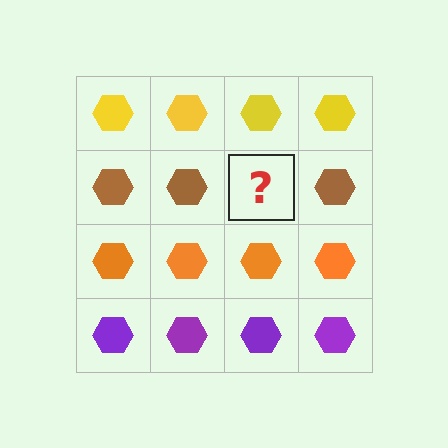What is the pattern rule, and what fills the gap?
The rule is that each row has a consistent color. The gap should be filled with a brown hexagon.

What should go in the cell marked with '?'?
The missing cell should contain a brown hexagon.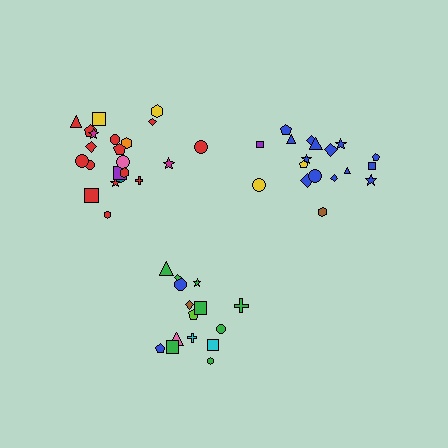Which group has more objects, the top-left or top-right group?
The top-left group.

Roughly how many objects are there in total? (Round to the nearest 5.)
Roughly 55 objects in total.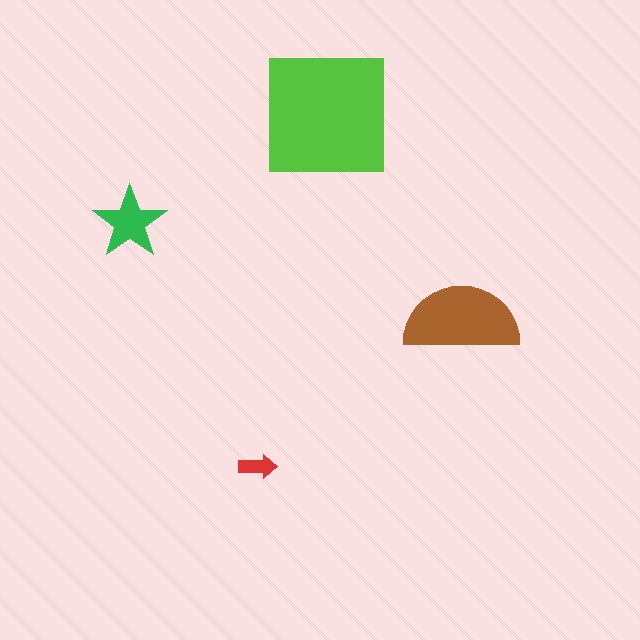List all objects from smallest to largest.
The red arrow, the green star, the brown semicircle, the lime square.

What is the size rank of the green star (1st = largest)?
3rd.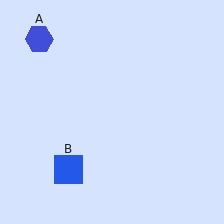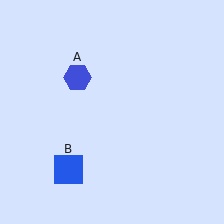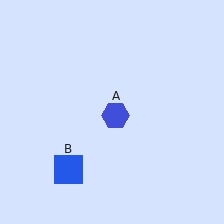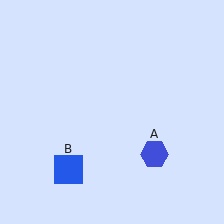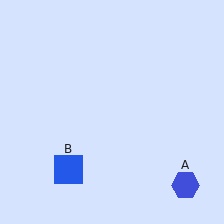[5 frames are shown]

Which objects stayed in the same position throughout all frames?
Blue square (object B) remained stationary.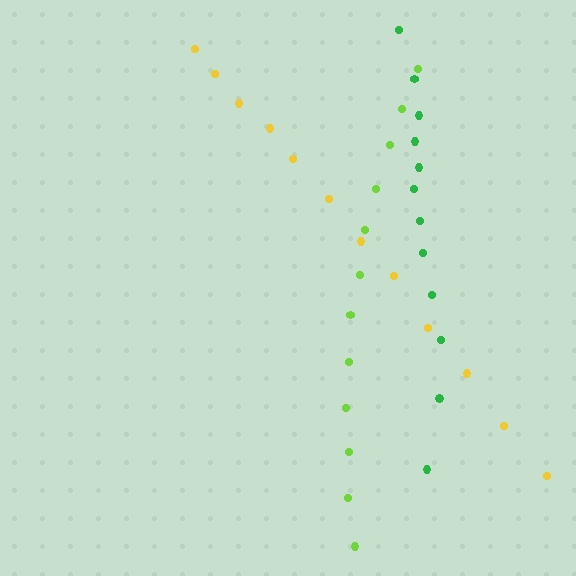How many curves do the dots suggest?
There are 3 distinct paths.